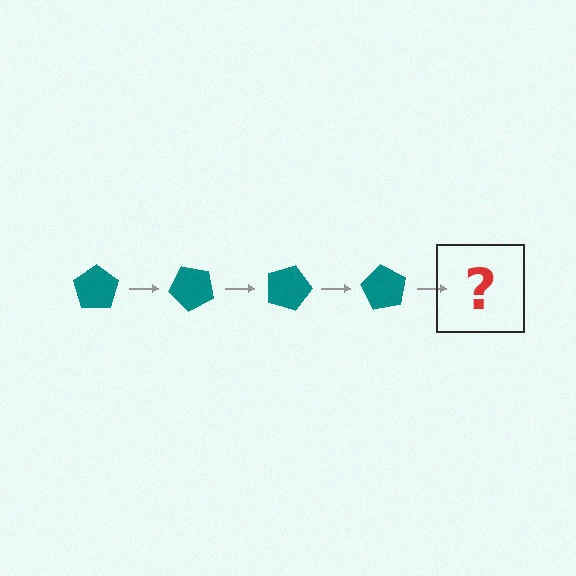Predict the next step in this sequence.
The next step is a teal pentagon rotated 180 degrees.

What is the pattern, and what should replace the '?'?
The pattern is that the pentagon rotates 45 degrees each step. The '?' should be a teal pentagon rotated 180 degrees.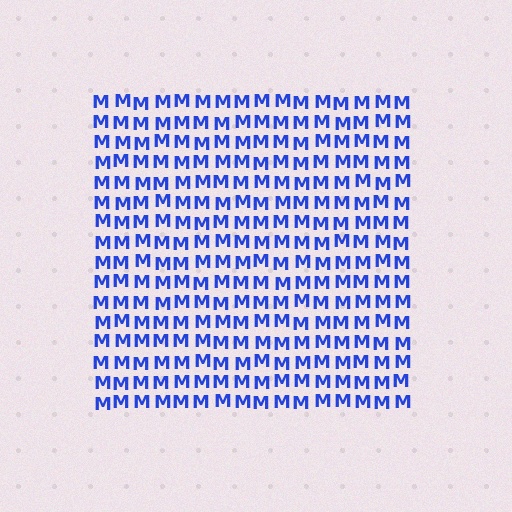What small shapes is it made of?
It is made of small letter M's.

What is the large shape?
The large shape is a square.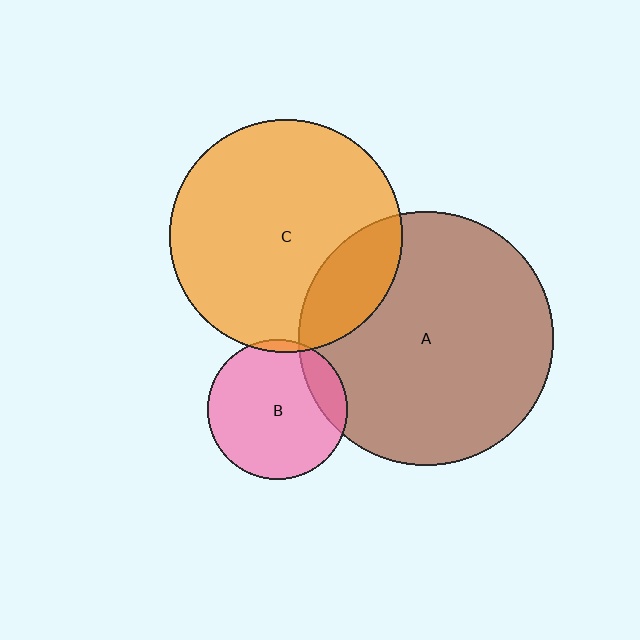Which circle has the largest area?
Circle A (brown).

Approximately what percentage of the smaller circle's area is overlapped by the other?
Approximately 20%.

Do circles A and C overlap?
Yes.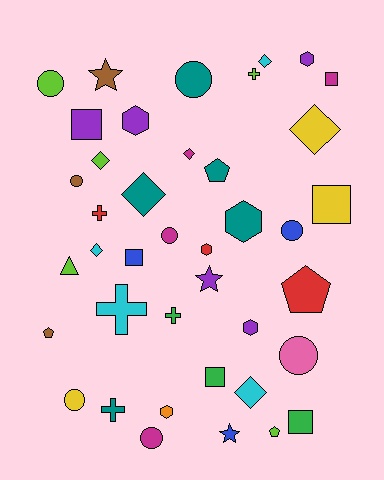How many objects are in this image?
There are 40 objects.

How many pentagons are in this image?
There are 4 pentagons.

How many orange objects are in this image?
There is 1 orange object.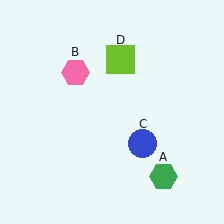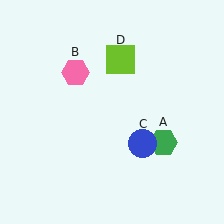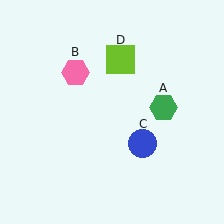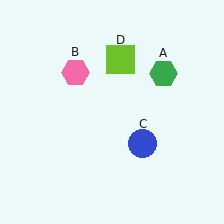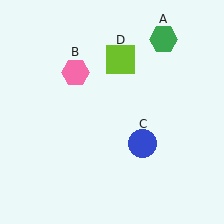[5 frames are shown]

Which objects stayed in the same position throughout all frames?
Pink hexagon (object B) and blue circle (object C) and lime square (object D) remained stationary.